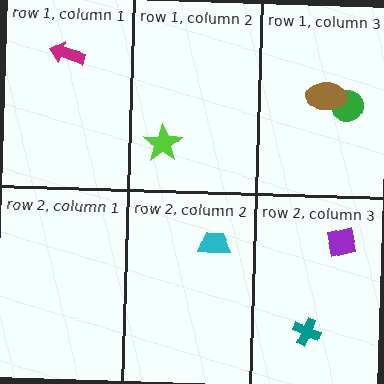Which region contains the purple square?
The row 2, column 3 region.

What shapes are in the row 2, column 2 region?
The cyan trapezoid.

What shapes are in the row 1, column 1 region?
The magenta arrow.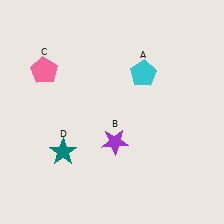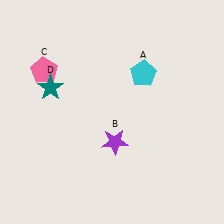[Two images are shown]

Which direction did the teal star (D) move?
The teal star (D) moved up.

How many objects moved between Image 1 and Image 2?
1 object moved between the two images.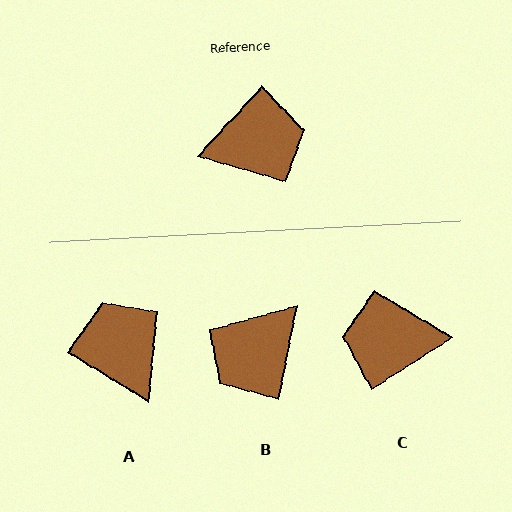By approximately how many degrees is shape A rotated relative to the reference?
Approximately 101 degrees counter-clockwise.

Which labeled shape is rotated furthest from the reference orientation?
C, about 165 degrees away.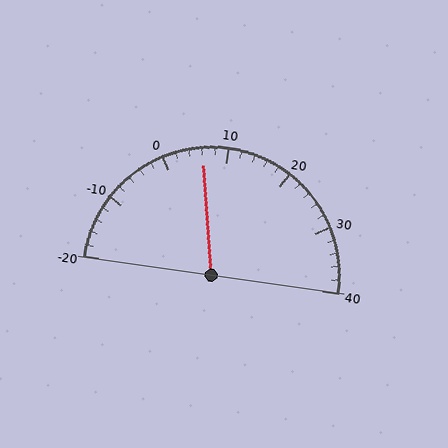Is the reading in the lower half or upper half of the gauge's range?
The reading is in the lower half of the range (-20 to 40).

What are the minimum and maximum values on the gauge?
The gauge ranges from -20 to 40.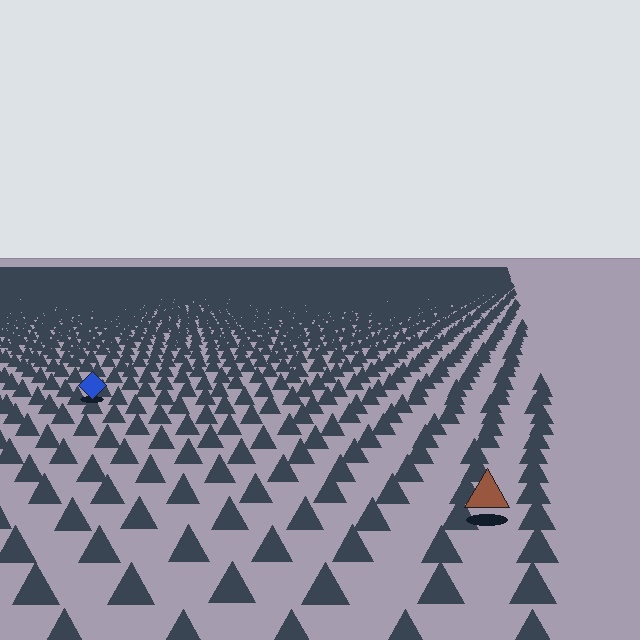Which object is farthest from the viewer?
The blue diamond is farthest from the viewer. It appears smaller and the ground texture around it is denser.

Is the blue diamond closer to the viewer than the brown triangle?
No. The brown triangle is closer — you can tell from the texture gradient: the ground texture is coarser near it.